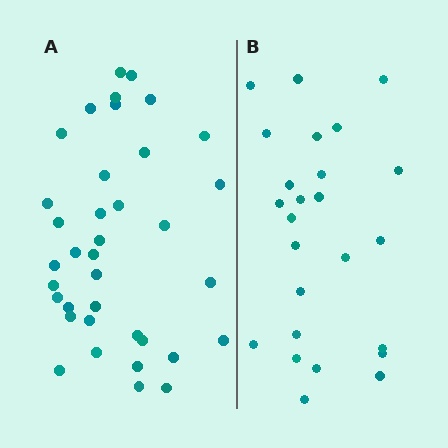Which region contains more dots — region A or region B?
Region A (the left region) has more dots.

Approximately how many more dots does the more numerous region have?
Region A has roughly 12 or so more dots than region B.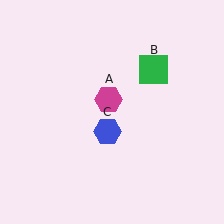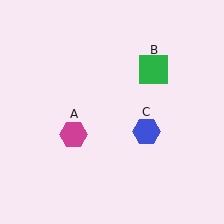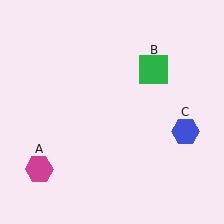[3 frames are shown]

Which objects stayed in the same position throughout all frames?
Green square (object B) remained stationary.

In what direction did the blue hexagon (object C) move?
The blue hexagon (object C) moved right.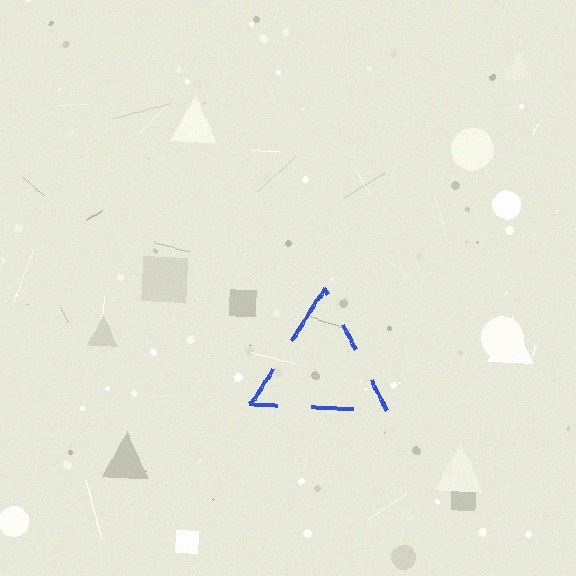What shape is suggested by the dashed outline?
The dashed outline suggests a triangle.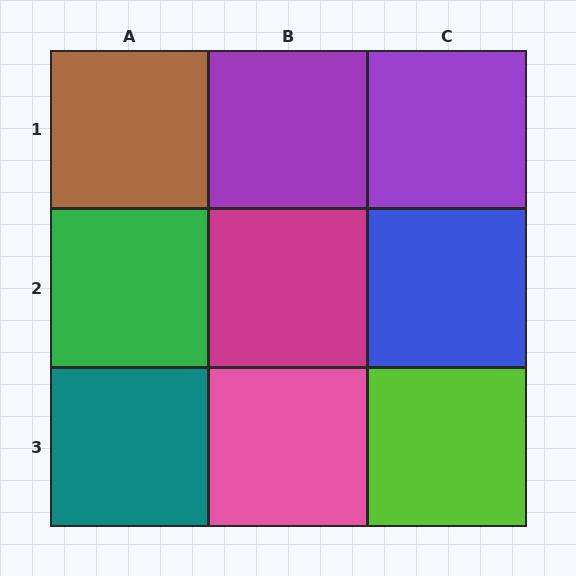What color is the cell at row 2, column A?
Green.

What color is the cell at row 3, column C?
Lime.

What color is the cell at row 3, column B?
Pink.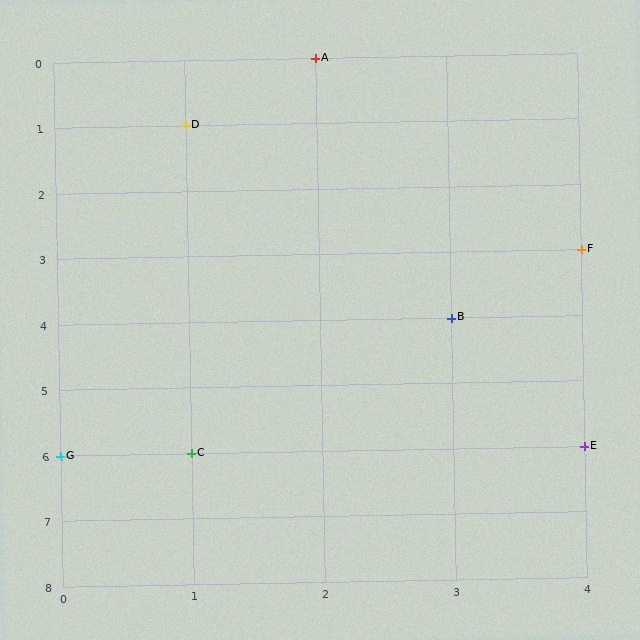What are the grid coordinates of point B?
Point B is at grid coordinates (3, 4).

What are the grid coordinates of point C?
Point C is at grid coordinates (1, 6).